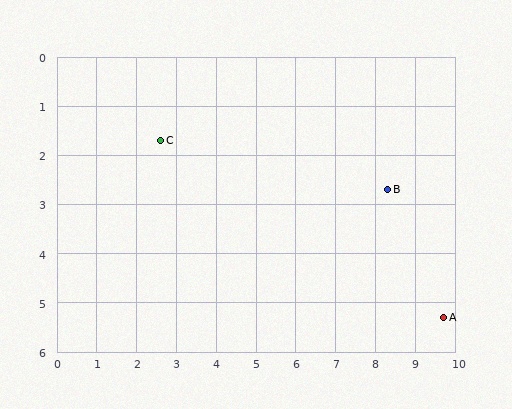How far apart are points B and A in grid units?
Points B and A are about 3.0 grid units apart.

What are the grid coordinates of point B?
Point B is at approximately (8.3, 2.7).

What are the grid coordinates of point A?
Point A is at approximately (9.7, 5.3).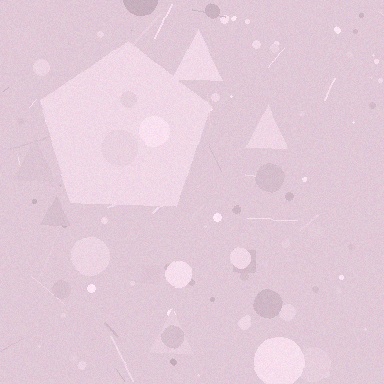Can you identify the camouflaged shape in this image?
The camouflaged shape is a pentagon.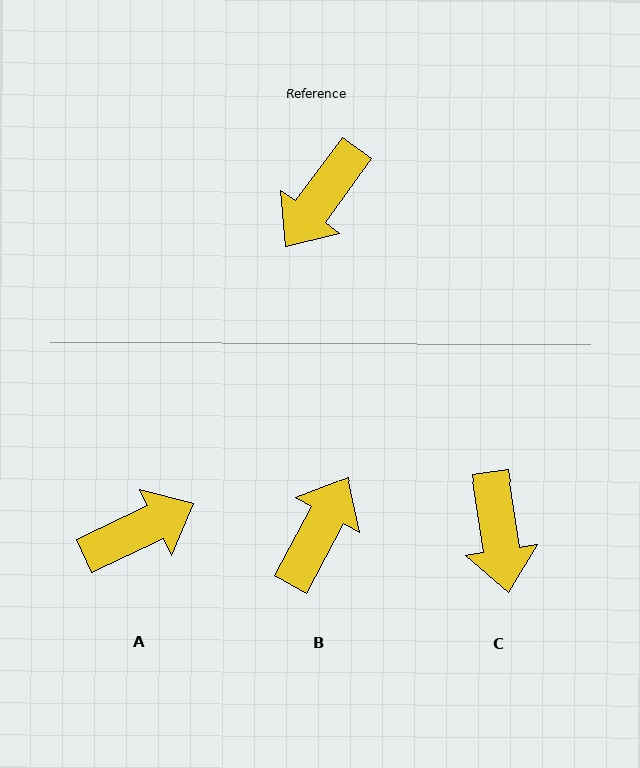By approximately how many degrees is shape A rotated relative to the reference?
Approximately 151 degrees counter-clockwise.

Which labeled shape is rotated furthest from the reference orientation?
B, about 172 degrees away.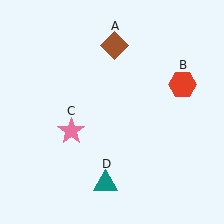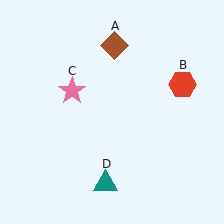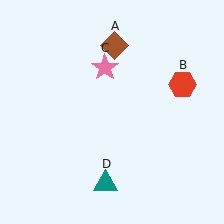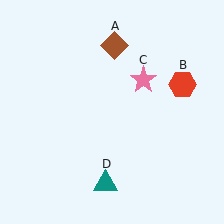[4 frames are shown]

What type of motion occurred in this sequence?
The pink star (object C) rotated clockwise around the center of the scene.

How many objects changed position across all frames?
1 object changed position: pink star (object C).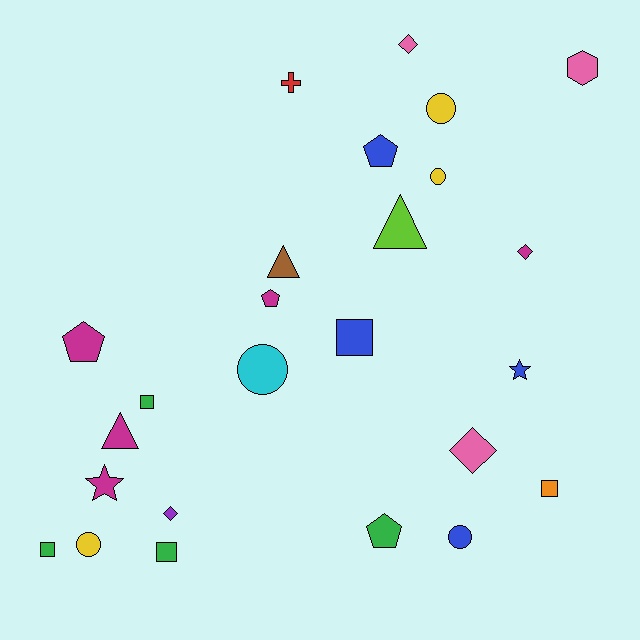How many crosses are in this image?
There is 1 cross.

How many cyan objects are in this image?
There is 1 cyan object.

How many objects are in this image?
There are 25 objects.